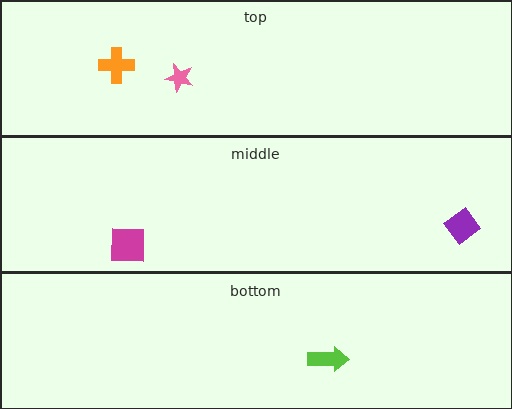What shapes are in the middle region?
The purple diamond, the magenta square.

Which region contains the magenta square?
The middle region.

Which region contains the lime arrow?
The bottom region.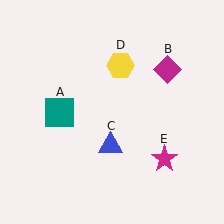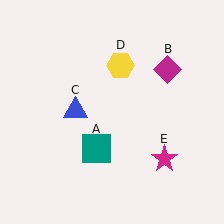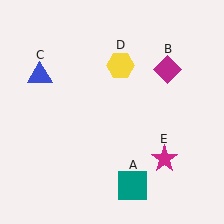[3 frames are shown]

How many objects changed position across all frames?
2 objects changed position: teal square (object A), blue triangle (object C).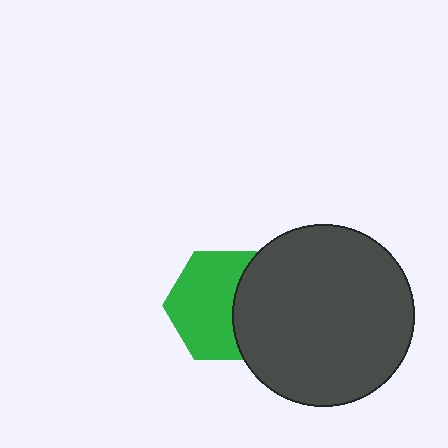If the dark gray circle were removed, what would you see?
You would see the complete green hexagon.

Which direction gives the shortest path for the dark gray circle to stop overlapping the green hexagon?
Moving right gives the shortest separation.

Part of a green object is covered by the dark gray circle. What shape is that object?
It is a hexagon.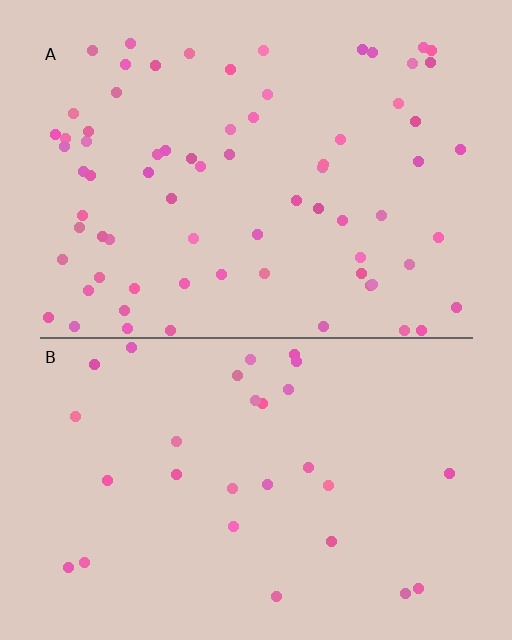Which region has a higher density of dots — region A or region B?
A (the top).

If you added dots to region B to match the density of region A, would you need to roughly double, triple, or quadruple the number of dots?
Approximately double.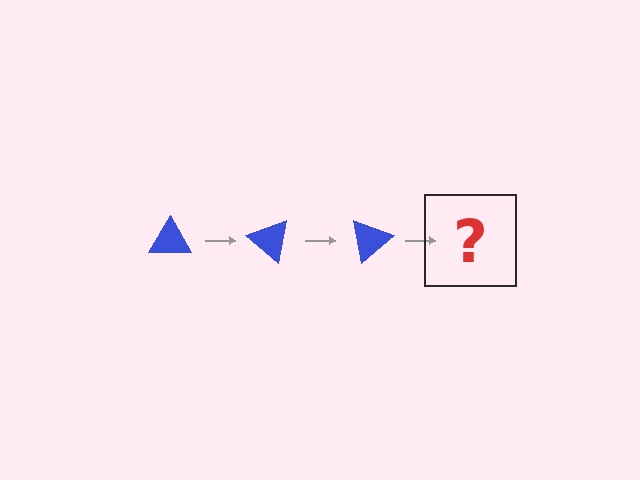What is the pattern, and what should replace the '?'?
The pattern is that the triangle rotates 40 degrees each step. The '?' should be a blue triangle rotated 120 degrees.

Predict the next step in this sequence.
The next step is a blue triangle rotated 120 degrees.